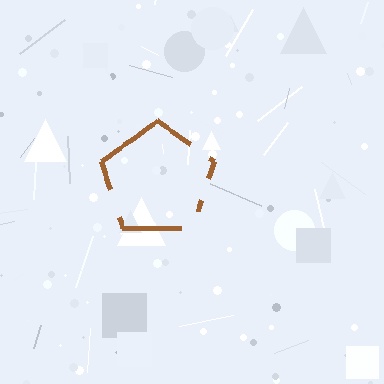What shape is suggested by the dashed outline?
The dashed outline suggests a pentagon.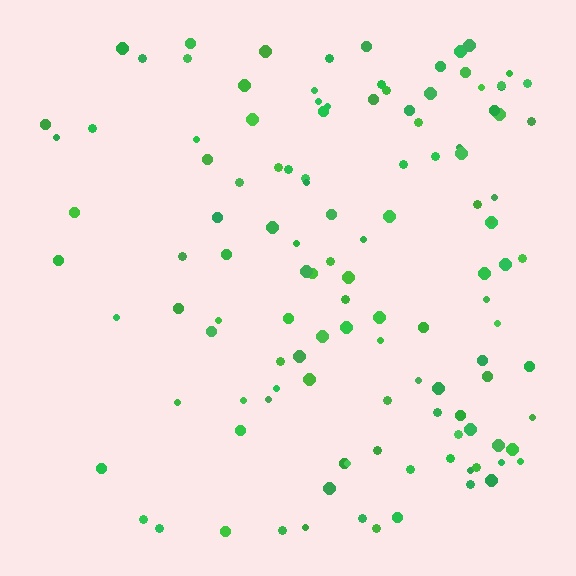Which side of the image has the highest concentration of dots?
The right.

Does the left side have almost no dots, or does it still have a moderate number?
Still a moderate number, just noticeably fewer than the right.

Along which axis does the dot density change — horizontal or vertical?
Horizontal.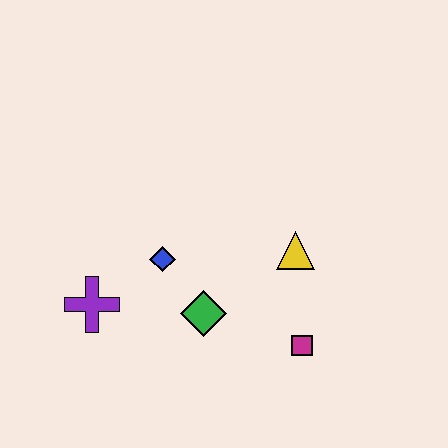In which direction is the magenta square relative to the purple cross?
The magenta square is to the right of the purple cross.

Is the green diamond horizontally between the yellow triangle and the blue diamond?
Yes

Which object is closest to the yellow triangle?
The magenta square is closest to the yellow triangle.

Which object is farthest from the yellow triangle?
The purple cross is farthest from the yellow triangle.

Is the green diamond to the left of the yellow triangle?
Yes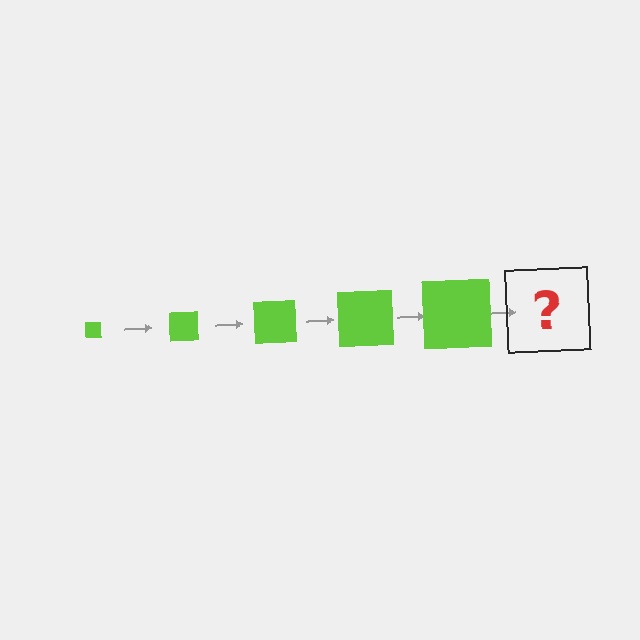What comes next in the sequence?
The next element should be a lime square, larger than the previous one.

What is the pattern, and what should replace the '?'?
The pattern is that the square gets progressively larger each step. The '?' should be a lime square, larger than the previous one.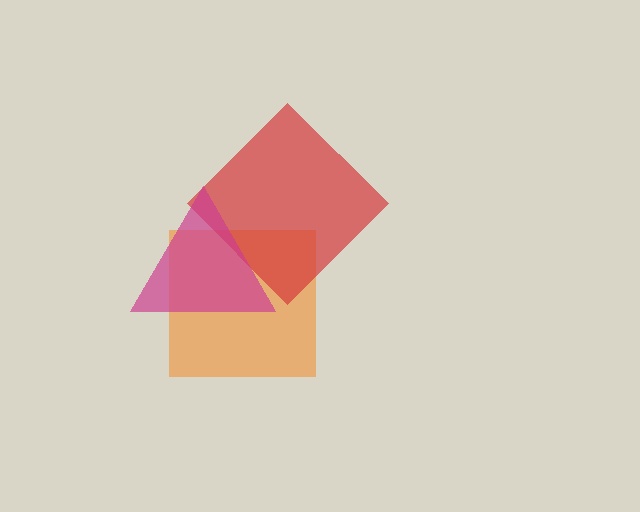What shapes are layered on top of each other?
The layered shapes are: an orange square, a red diamond, a magenta triangle.